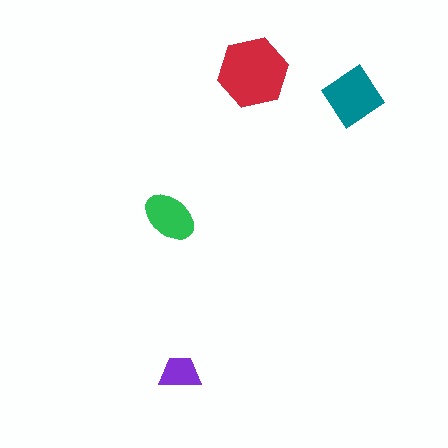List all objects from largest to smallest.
The red hexagon, the teal diamond, the green ellipse, the purple trapezoid.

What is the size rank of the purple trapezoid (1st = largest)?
4th.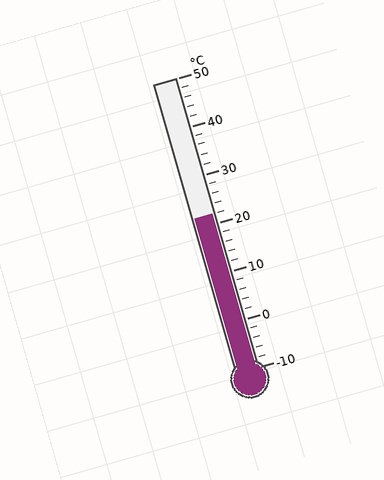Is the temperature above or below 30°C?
The temperature is below 30°C.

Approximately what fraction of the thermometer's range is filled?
The thermometer is filled to approximately 55% of its range.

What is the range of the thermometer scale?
The thermometer scale ranges from -10°C to 50°C.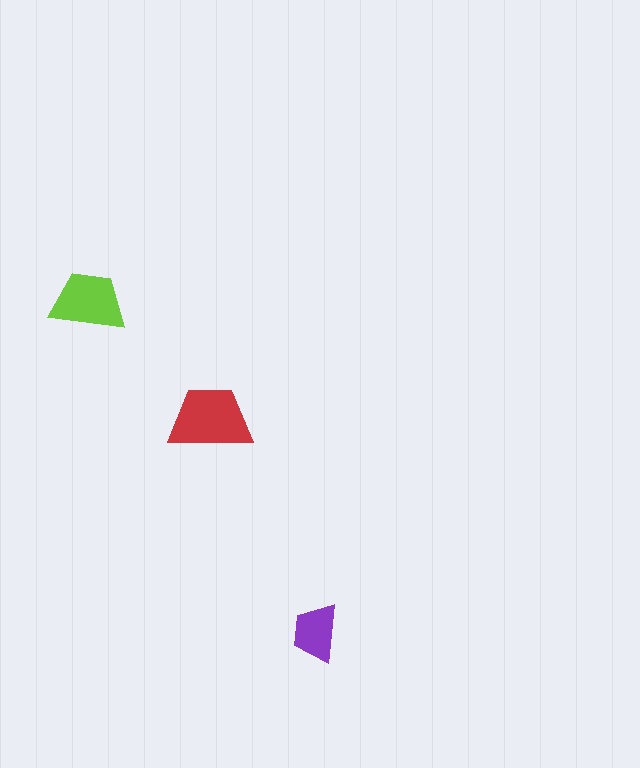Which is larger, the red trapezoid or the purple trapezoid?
The red one.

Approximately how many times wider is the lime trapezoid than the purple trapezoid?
About 1.5 times wider.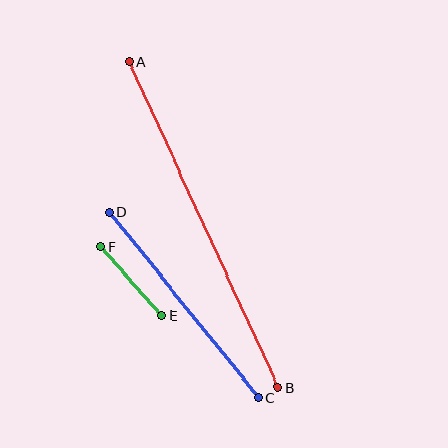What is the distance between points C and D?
The distance is approximately 238 pixels.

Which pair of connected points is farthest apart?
Points A and B are farthest apart.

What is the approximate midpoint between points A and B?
The midpoint is at approximately (204, 225) pixels.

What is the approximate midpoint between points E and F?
The midpoint is at approximately (131, 281) pixels.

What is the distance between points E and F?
The distance is approximately 92 pixels.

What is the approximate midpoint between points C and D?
The midpoint is at approximately (184, 305) pixels.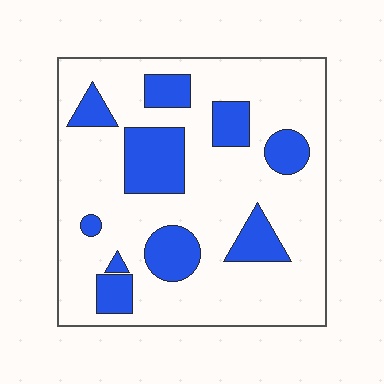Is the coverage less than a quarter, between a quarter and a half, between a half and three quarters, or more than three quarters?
Less than a quarter.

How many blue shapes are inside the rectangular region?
10.